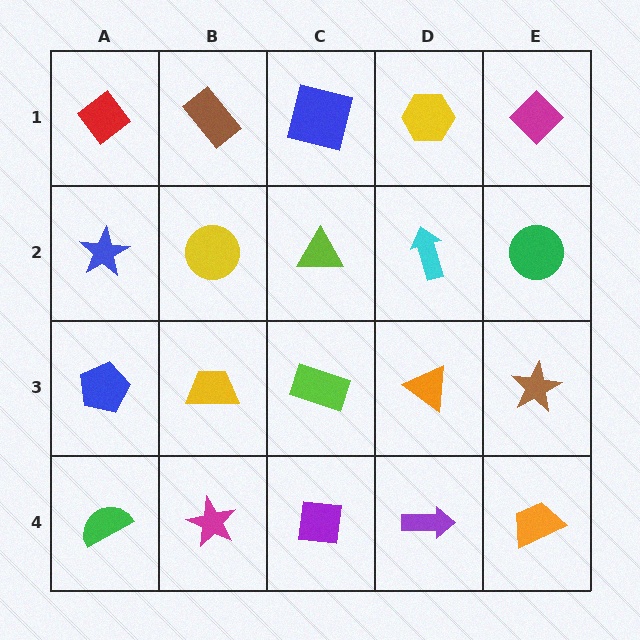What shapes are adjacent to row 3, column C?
A lime triangle (row 2, column C), a purple square (row 4, column C), a yellow trapezoid (row 3, column B), an orange triangle (row 3, column D).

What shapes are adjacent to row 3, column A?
A blue star (row 2, column A), a green semicircle (row 4, column A), a yellow trapezoid (row 3, column B).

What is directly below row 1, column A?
A blue star.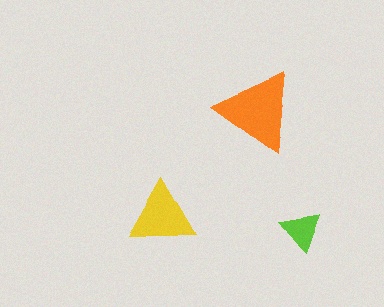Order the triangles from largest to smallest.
the orange one, the yellow one, the lime one.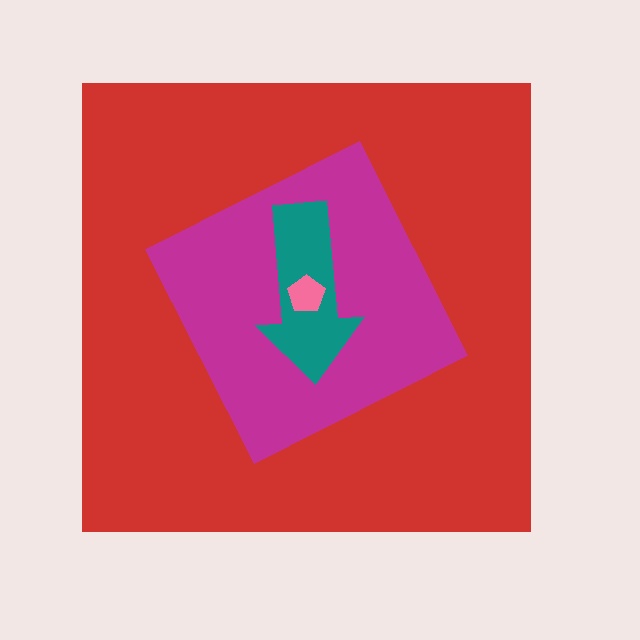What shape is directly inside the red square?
The magenta diamond.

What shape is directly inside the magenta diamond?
The teal arrow.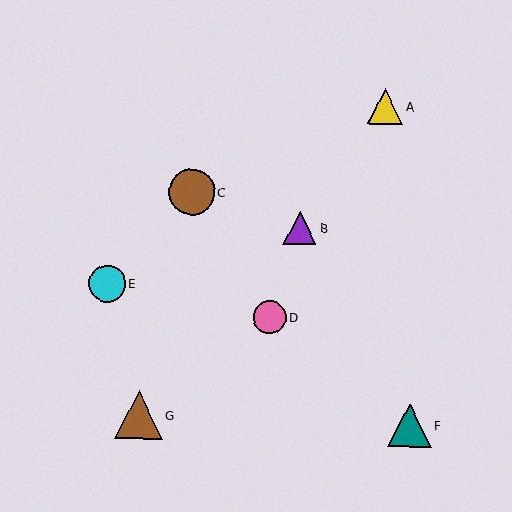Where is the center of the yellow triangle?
The center of the yellow triangle is at (385, 106).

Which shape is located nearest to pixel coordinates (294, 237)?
The purple triangle (labeled B) at (300, 228) is nearest to that location.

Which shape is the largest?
The brown triangle (labeled G) is the largest.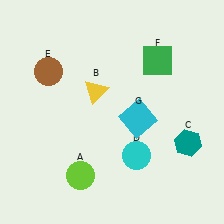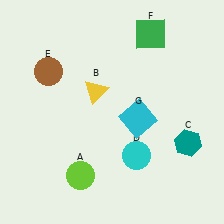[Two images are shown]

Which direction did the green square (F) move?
The green square (F) moved up.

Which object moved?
The green square (F) moved up.